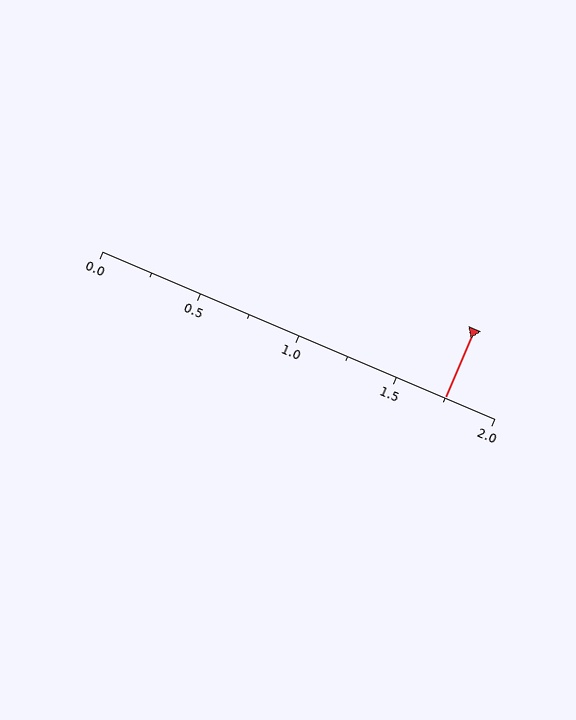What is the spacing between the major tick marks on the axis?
The major ticks are spaced 0.5 apart.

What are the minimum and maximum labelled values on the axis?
The axis runs from 0.0 to 2.0.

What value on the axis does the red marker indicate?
The marker indicates approximately 1.75.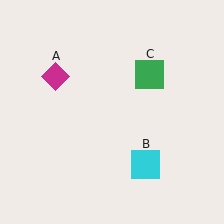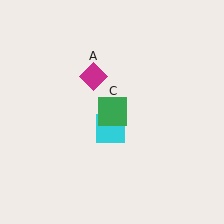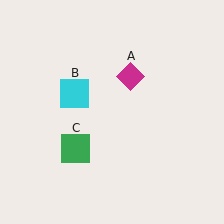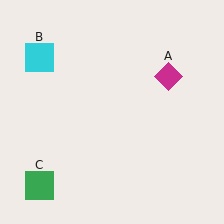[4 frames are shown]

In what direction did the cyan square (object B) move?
The cyan square (object B) moved up and to the left.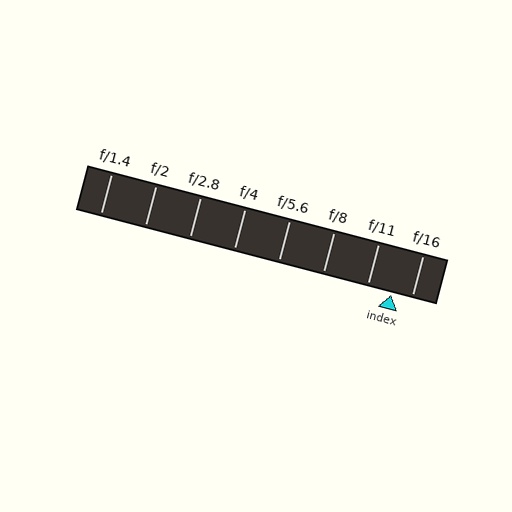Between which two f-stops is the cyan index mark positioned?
The index mark is between f/11 and f/16.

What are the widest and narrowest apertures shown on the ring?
The widest aperture shown is f/1.4 and the narrowest is f/16.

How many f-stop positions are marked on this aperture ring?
There are 8 f-stop positions marked.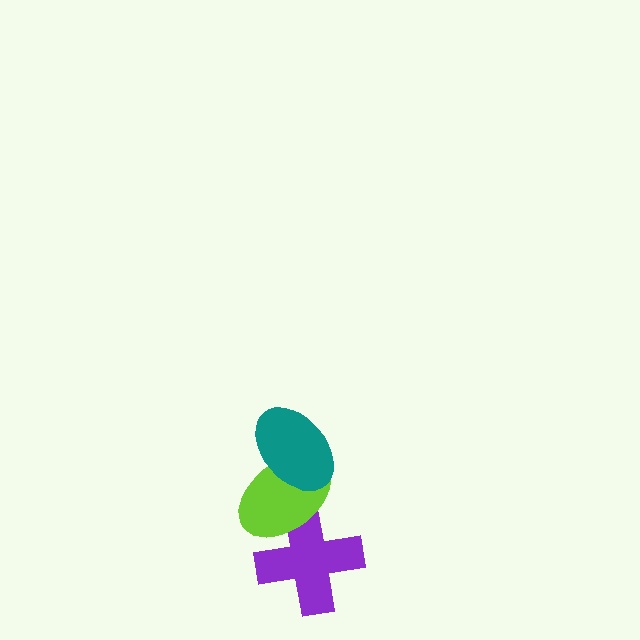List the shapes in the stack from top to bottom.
From top to bottom: the teal ellipse, the lime ellipse, the purple cross.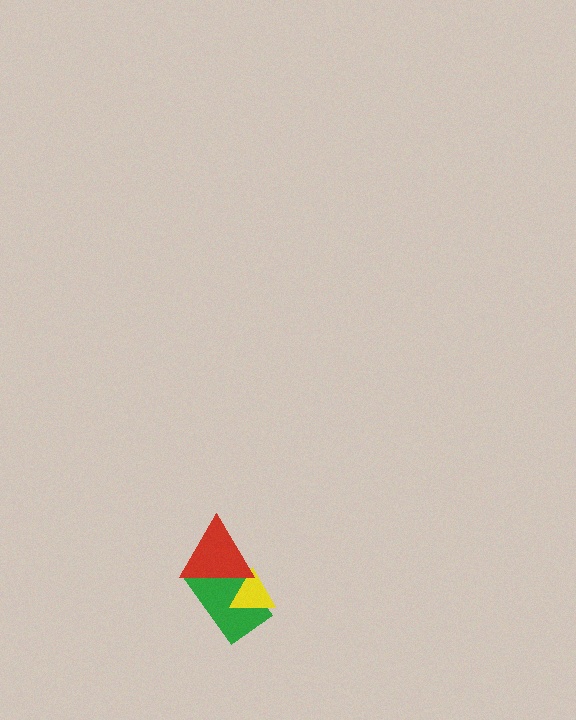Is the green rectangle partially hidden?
Yes, it is partially covered by another shape.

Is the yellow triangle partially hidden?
Yes, it is partially covered by another shape.